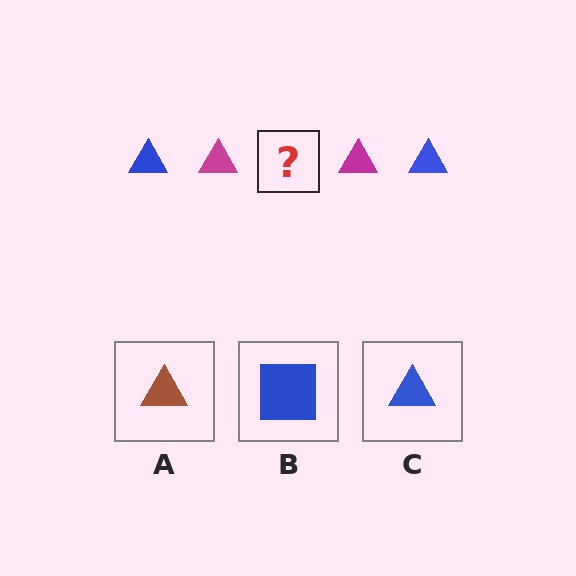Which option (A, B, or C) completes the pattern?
C.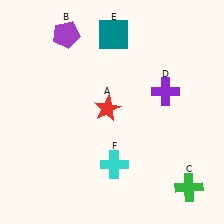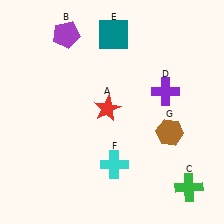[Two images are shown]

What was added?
A brown hexagon (G) was added in Image 2.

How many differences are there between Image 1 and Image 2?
There is 1 difference between the two images.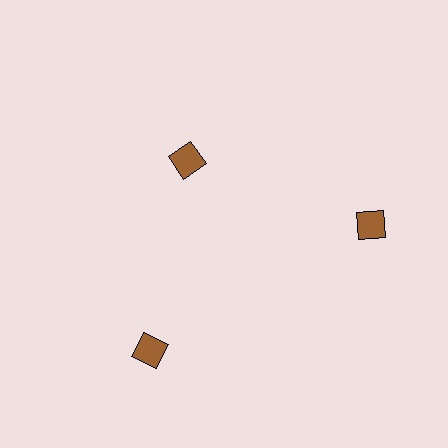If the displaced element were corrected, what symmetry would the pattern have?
It would have 3-fold rotational symmetry — the pattern would map onto itself every 120 degrees.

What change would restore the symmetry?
The symmetry would be restored by moving it outward, back onto the ring so that all 3 diamonds sit at equal angles and equal distance from the center.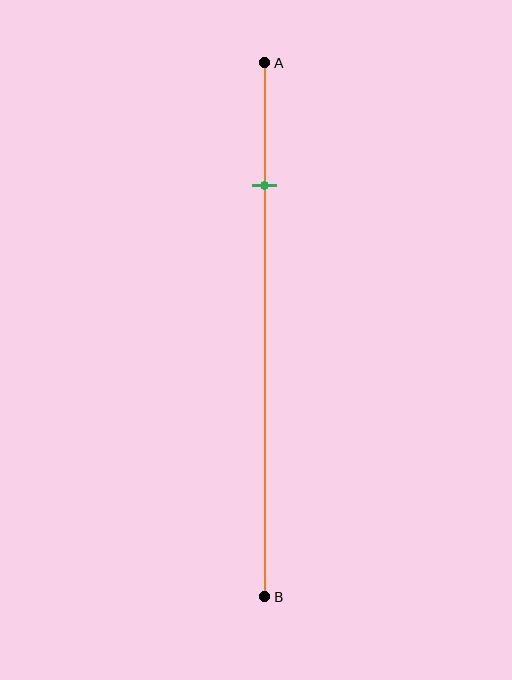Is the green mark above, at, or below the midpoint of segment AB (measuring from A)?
The green mark is above the midpoint of segment AB.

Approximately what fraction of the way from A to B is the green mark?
The green mark is approximately 25% of the way from A to B.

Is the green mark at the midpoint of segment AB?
No, the mark is at about 25% from A, not at the 50% midpoint.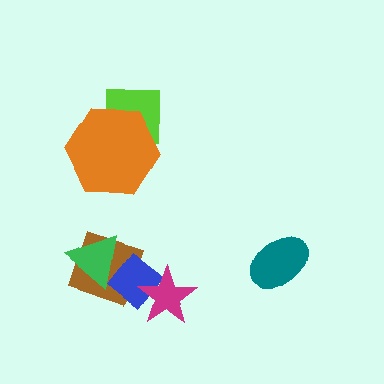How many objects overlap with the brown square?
2 objects overlap with the brown square.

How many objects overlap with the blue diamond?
3 objects overlap with the blue diamond.